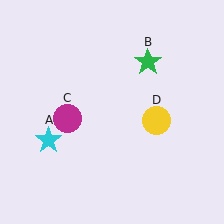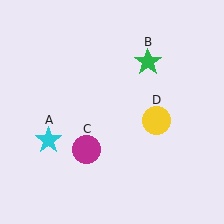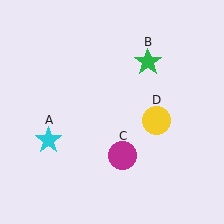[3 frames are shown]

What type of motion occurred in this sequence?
The magenta circle (object C) rotated counterclockwise around the center of the scene.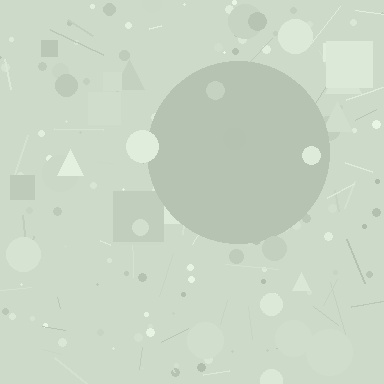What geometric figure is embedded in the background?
A circle is embedded in the background.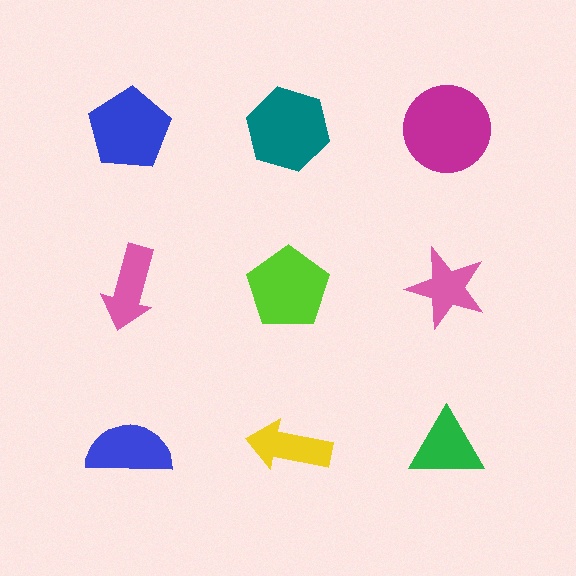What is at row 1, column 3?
A magenta circle.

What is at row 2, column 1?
A pink arrow.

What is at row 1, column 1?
A blue pentagon.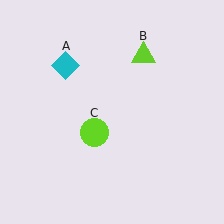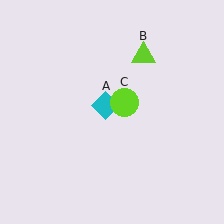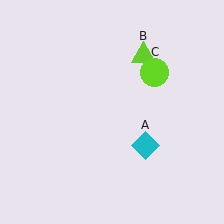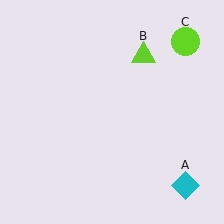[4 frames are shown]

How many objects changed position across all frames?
2 objects changed position: cyan diamond (object A), lime circle (object C).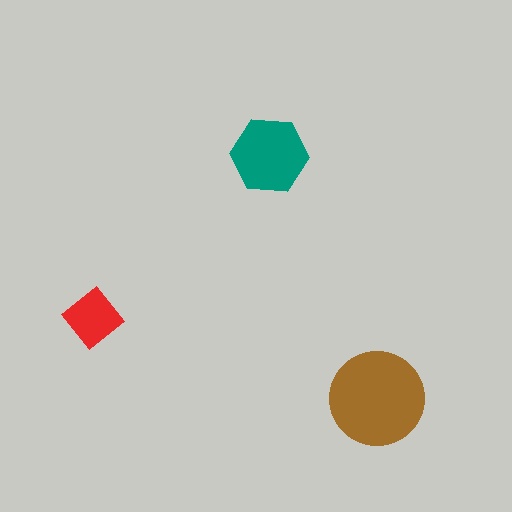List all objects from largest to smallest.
The brown circle, the teal hexagon, the red diamond.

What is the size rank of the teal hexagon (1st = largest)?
2nd.